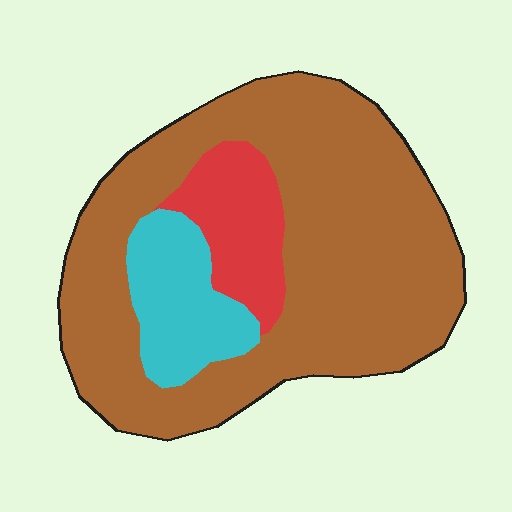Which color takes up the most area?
Brown, at roughly 75%.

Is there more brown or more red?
Brown.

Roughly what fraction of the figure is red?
Red takes up about one eighth (1/8) of the figure.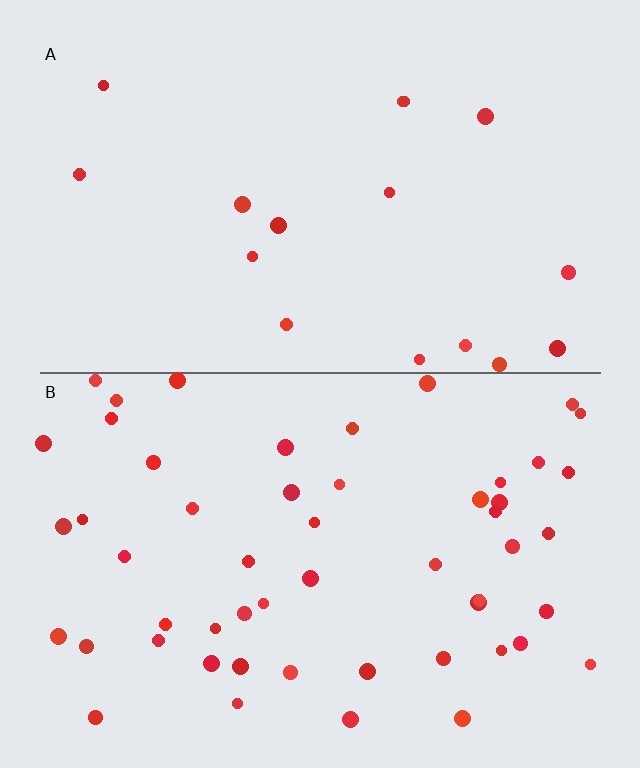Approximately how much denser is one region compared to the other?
Approximately 3.2× — region B over region A.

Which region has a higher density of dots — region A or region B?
B (the bottom).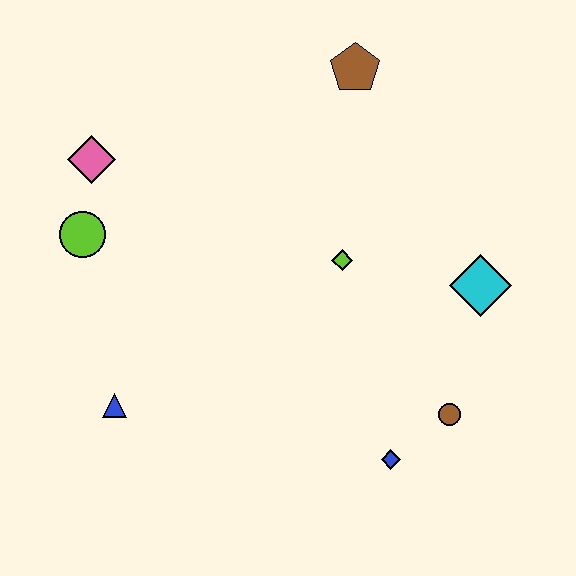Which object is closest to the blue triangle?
The lime circle is closest to the blue triangle.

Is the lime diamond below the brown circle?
No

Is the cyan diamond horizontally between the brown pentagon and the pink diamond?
No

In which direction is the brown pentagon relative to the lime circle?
The brown pentagon is to the right of the lime circle.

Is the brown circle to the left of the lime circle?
No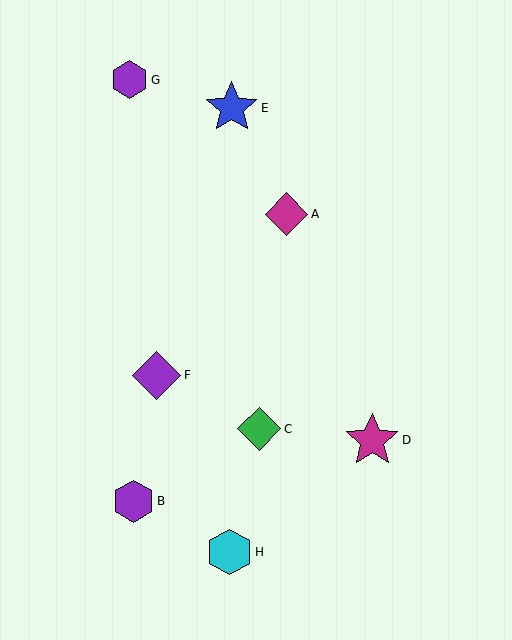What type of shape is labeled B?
Shape B is a purple hexagon.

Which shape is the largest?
The magenta star (labeled D) is the largest.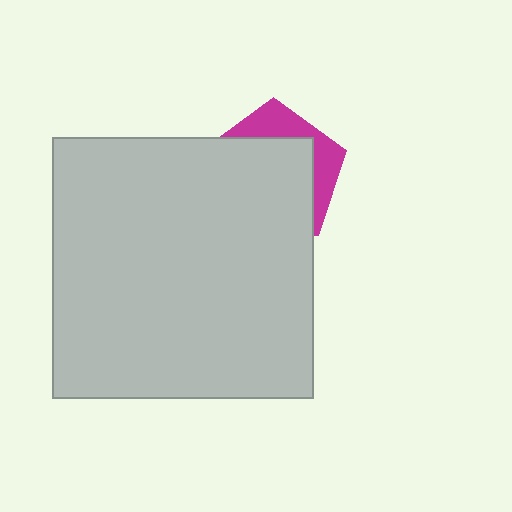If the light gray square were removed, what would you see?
You would see the complete magenta pentagon.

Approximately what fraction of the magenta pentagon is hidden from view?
Roughly 70% of the magenta pentagon is hidden behind the light gray square.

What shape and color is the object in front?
The object in front is a light gray square.